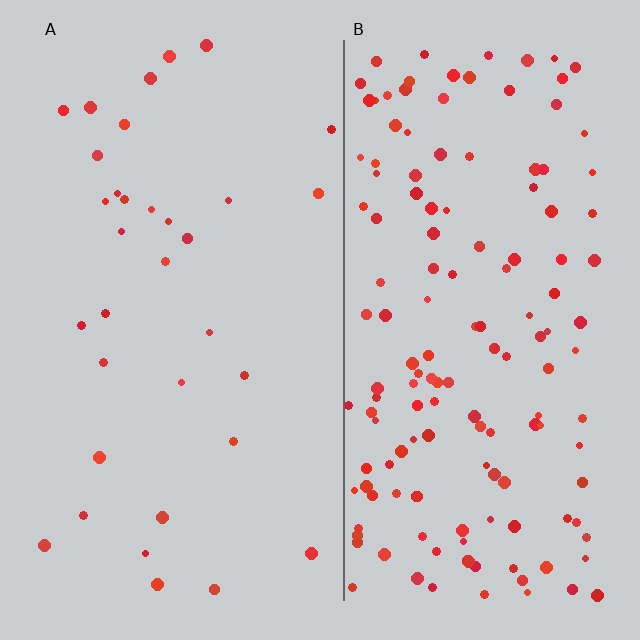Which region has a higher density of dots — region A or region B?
B (the right).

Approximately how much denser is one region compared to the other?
Approximately 4.5× — region B over region A.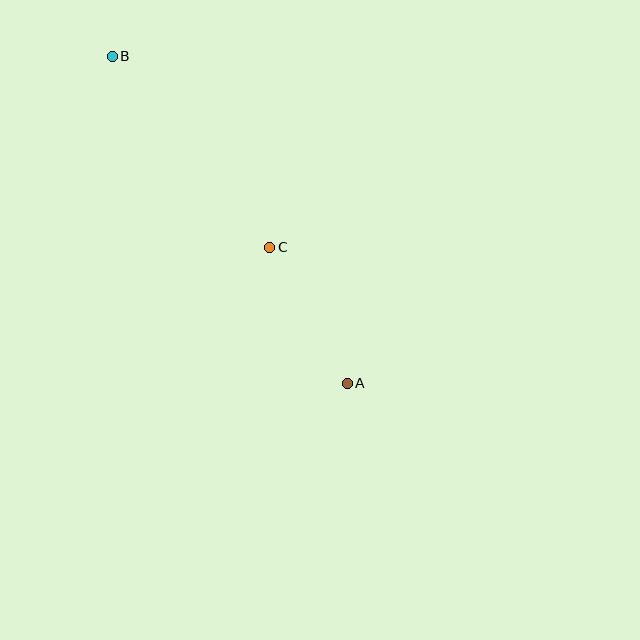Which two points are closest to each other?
Points A and C are closest to each other.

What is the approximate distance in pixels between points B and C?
The distance between B and C is approximately 247 pixels.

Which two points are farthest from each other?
Points A and B are farthest from each other.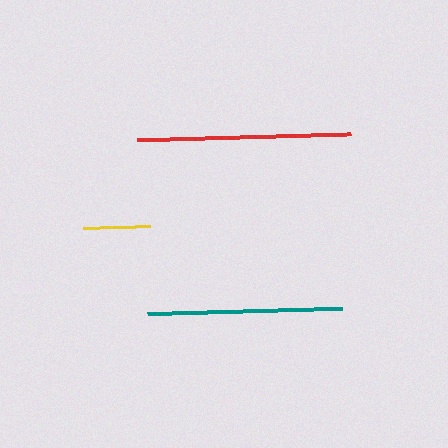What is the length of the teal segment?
The teal segment is approximately 195 pixels long.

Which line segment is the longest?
The red line is the longest at approximately 214 pixels.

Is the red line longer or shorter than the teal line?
The red line is longer than the teal line.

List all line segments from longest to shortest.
From longest to shortest: red, teal, yellow.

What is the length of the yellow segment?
The yellow segment is approximately 67 pixels long.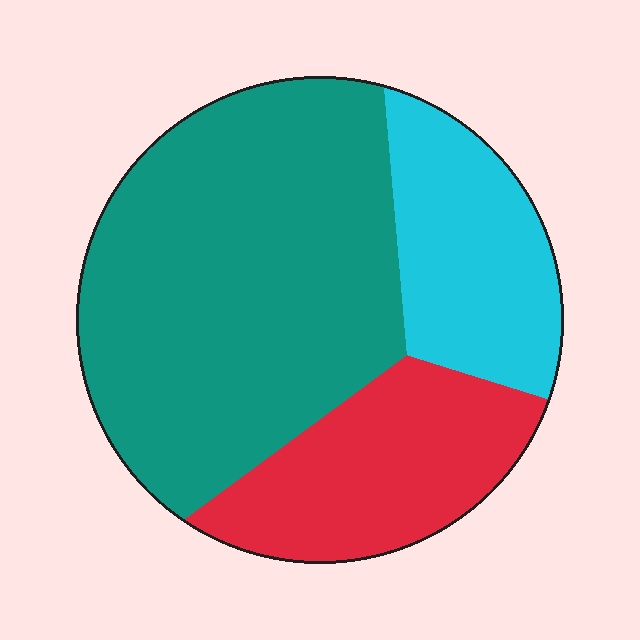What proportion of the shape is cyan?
Cyan takes up about one fifth (1/5) of the shape.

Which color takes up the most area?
Teal, at roughly 55%.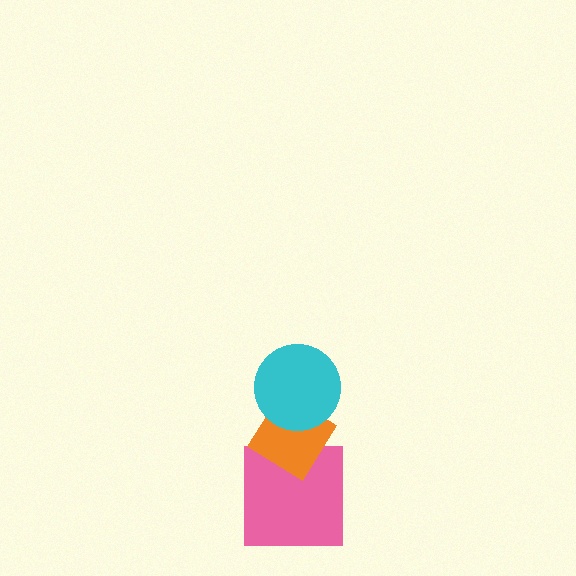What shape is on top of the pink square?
The orange diamond is on top of the pink square.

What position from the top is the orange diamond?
The orange diamond is 2nd from the top.